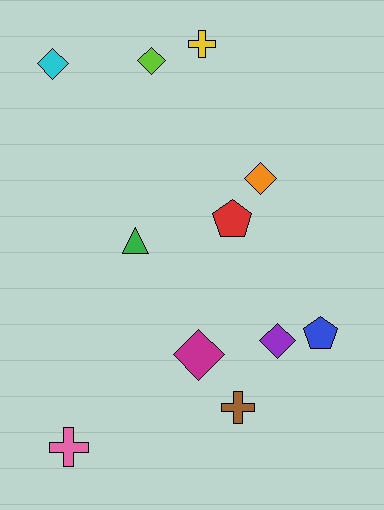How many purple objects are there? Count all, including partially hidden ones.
There is 1 purple object.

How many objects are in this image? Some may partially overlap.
There are 11 objects.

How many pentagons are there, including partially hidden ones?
There are 2 pentagons.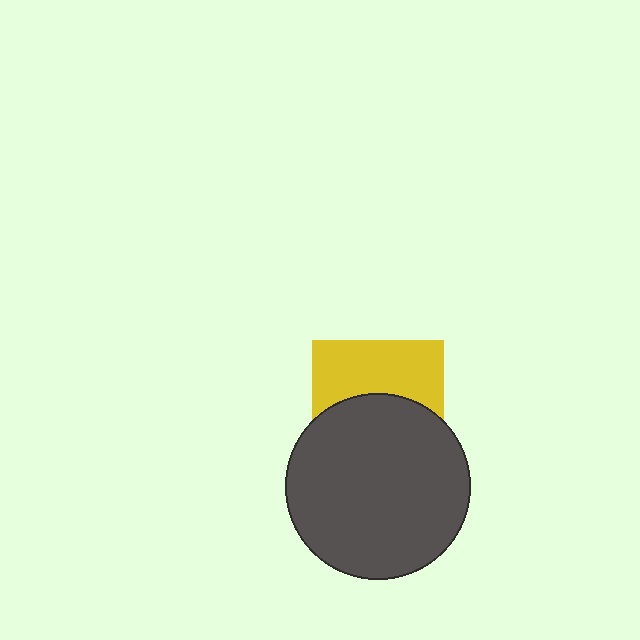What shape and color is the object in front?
The object in front is a dark gray circle.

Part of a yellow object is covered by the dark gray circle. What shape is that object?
It is a square.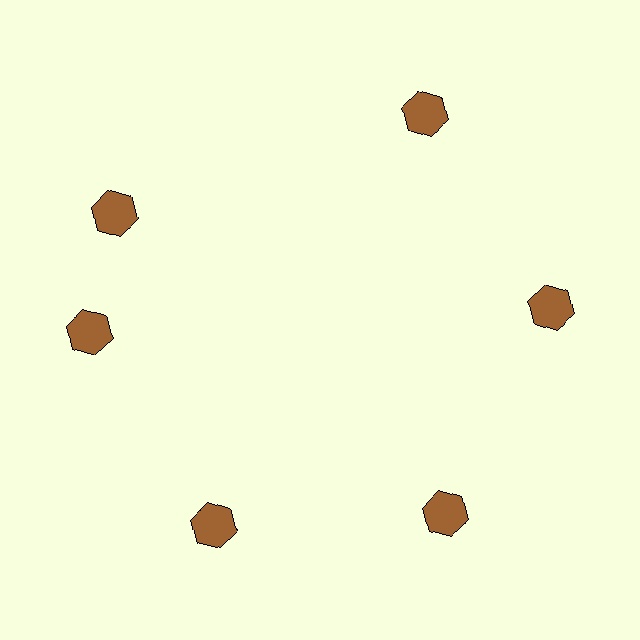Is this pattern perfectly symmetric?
No. The 6 brown hexagons are arranged in a ring, but one element near the 11 o'clock position is rotated out of alignment along the ring, breaking the 6-fold rotational symmetry.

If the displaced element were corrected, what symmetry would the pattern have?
It would have 6-fold rotational symmetry — the pattern would map onto itself every 60 degrees.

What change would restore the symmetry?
The symmetry would be restored by rotating it back into even spacing with its neighbors so that all 6 hexagons sit at equal angles and equal distance from the center.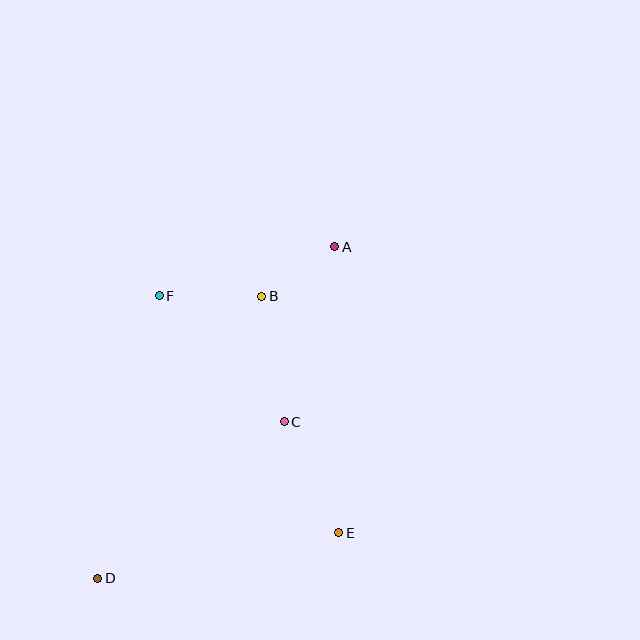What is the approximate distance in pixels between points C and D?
The distance between C and D is approximately 244 pixels.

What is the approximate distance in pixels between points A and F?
The distance between A and F is approximately 182 pixels.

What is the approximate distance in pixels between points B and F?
The distance between B and F is approximately 102 pixels.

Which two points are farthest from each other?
Points A and D are farthest from each other.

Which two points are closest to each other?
Points A and B are closest to each other.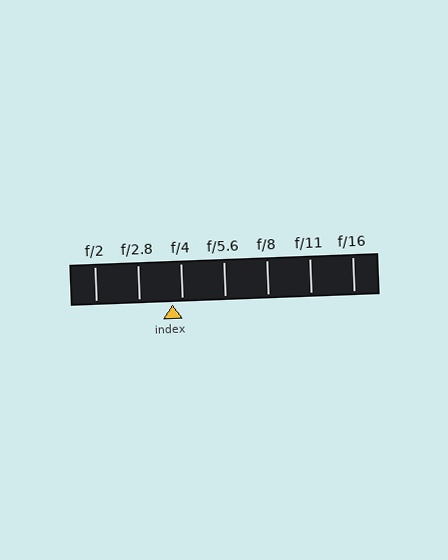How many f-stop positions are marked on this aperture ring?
There are 7 f-stop positions marked.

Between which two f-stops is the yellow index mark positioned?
The index mark is between f/2.8 and f/4.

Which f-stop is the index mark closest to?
The index mark is closest to f/4.